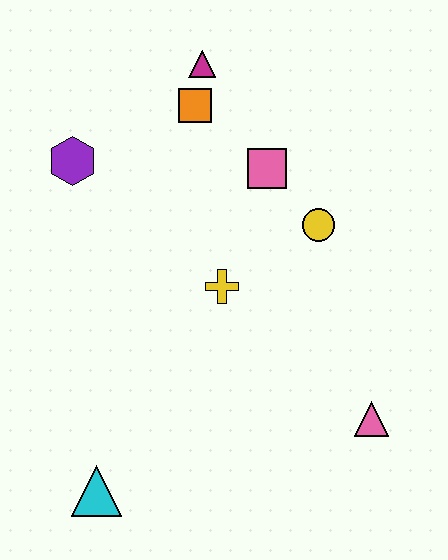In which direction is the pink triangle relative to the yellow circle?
The pink triangle is below the yellow circle.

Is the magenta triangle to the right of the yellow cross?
No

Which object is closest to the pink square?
The yellow circle is closest to the pink square.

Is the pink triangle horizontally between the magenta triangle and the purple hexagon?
No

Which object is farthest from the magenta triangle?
The cyan triangle is farthest from the magenta triangle.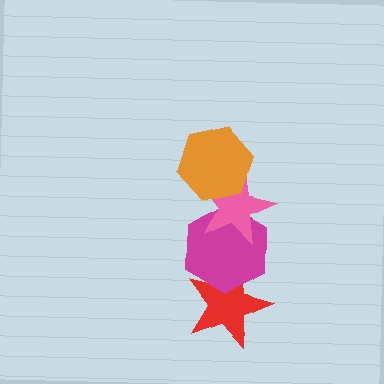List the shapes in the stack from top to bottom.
From top to bottom: the orange hexagon, the pink star, the magenta hexagon, the red star.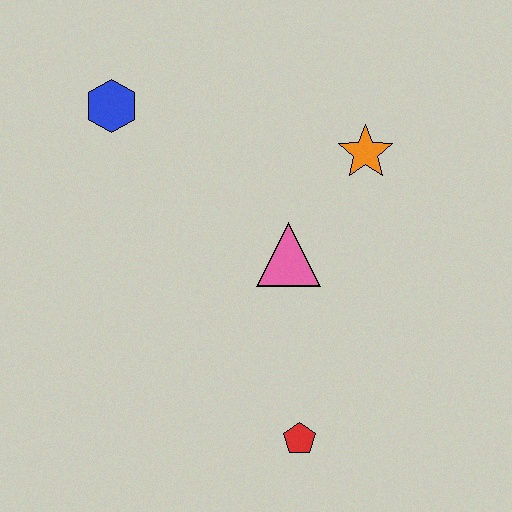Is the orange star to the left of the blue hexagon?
No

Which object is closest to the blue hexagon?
The pink triangle is closest to the blue hexagon.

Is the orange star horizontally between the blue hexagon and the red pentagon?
No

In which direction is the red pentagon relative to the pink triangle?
The red pentagon is below the pink triangle.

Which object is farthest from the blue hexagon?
The red pentagon is farthest from the blue hexagon.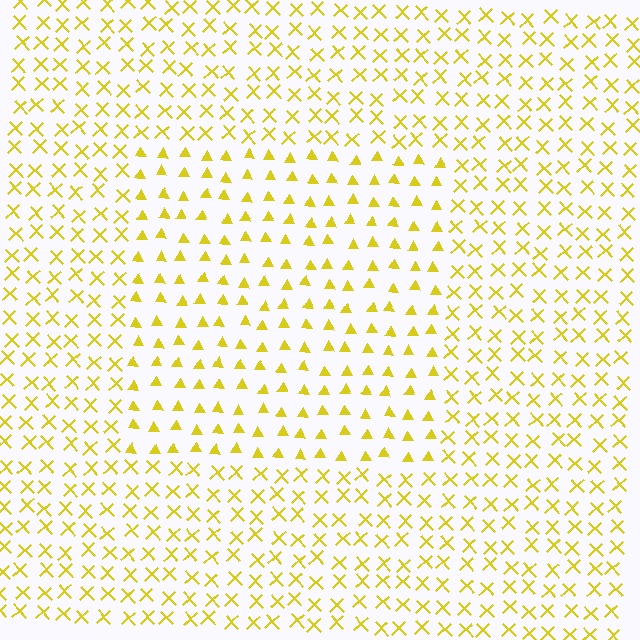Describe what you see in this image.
The image is filled with small yellow elements arranged in a uniform grid. A rectangle-shaped region contains triangles, while the surrounding area contains X marks. The boundary is defined purely by the change in element shape.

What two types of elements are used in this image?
The image uses triangles inside the rectangle region and X marks outside it.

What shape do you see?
I see a rectangle.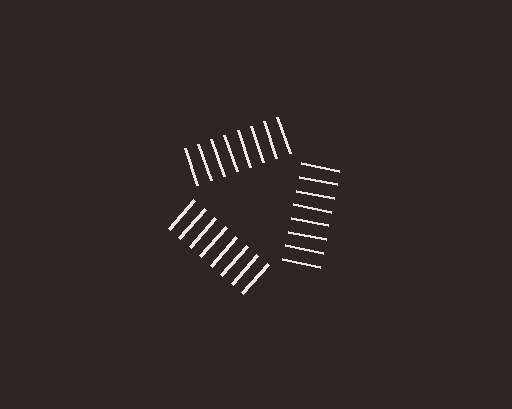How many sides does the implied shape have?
3 sides — the line-ends trace a triangle.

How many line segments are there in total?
24 — 8 along each of the 3 edges.